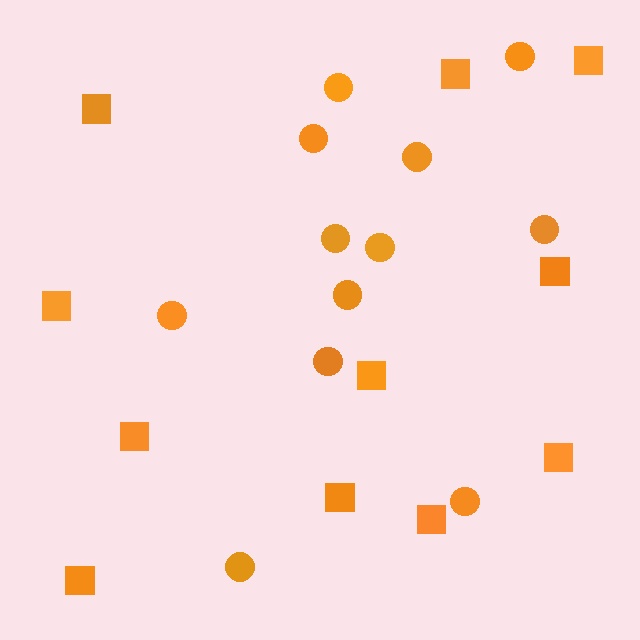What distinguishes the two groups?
There are 2 groups: one group of squares (11) and one group of circles (12).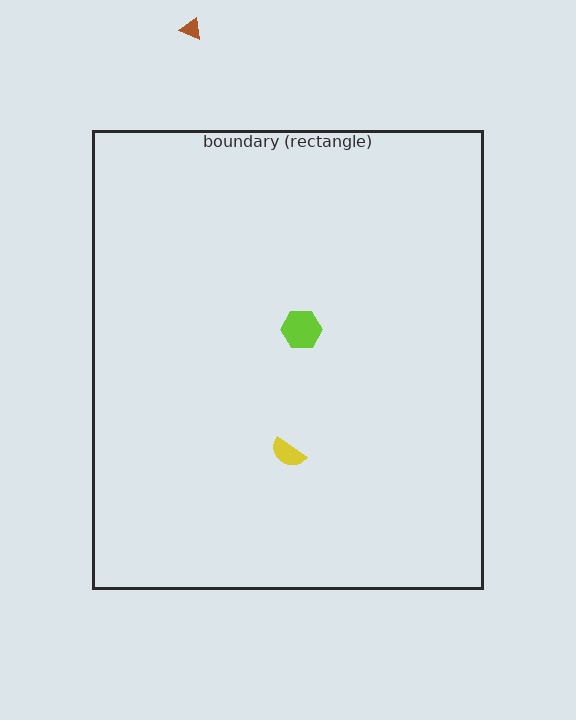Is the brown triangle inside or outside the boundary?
Outside.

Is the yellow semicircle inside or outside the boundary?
Inside.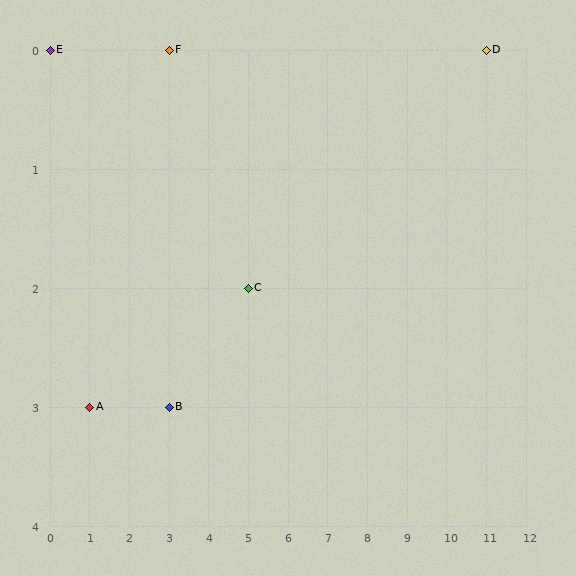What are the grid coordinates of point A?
Point A is at grid coordinates (1, 3).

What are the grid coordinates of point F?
Point F is at grid coordinates (3, 0).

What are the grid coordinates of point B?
Point B is at grid coordinates (3, 3).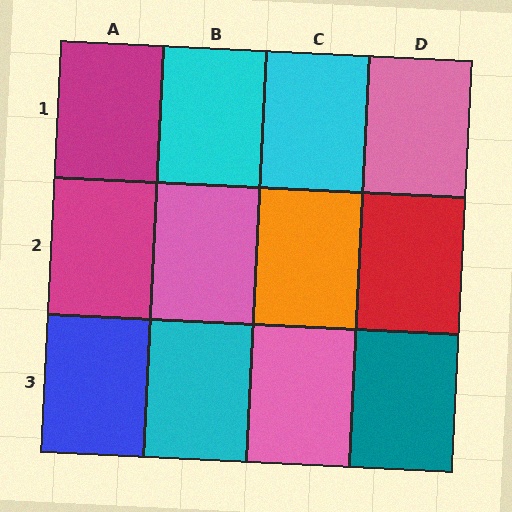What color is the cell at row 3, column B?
Cyan.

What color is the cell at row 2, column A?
Magenta.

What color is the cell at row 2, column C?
Orange.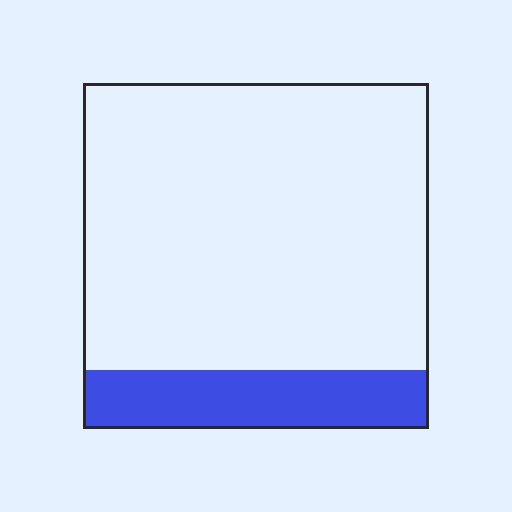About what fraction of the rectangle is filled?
About one sixth (1/6).